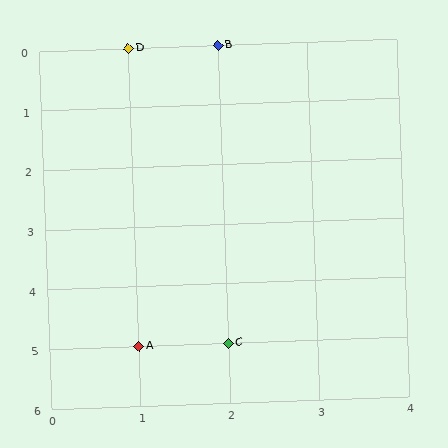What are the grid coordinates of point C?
Point C is at grid coordinates (2, 5).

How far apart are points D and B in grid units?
Points D and B are 1 column apart.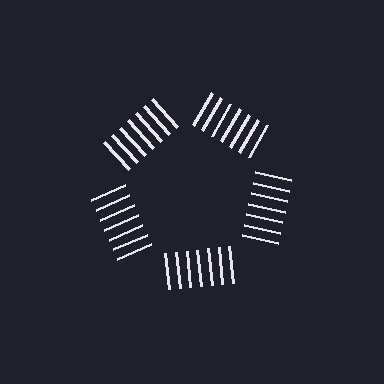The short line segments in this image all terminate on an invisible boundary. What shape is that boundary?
An illusory pentagon — the line segments terminate on its edges but no continuous stroke is drawn.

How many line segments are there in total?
35 — 7 along each of the 5 edges.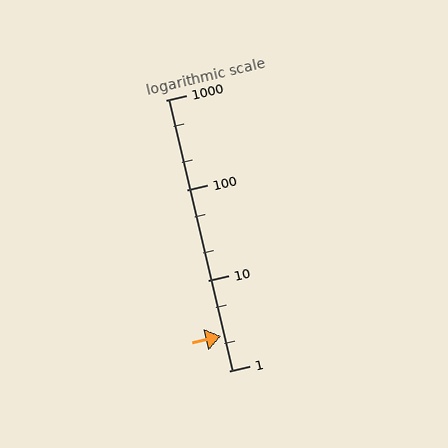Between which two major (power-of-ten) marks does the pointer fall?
The pointer is between 1 and 10.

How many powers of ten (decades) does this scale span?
The scale spans 3 decades, from 1 to 1000.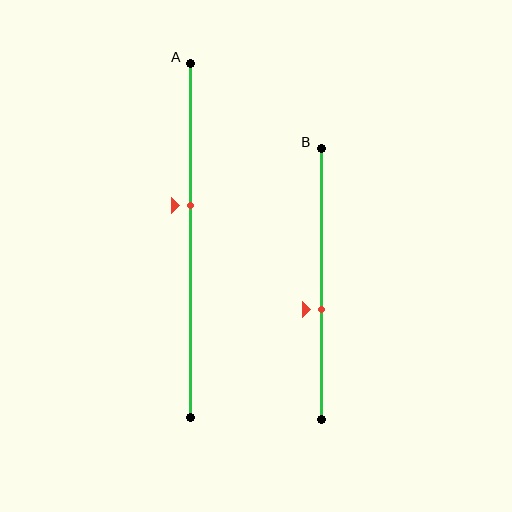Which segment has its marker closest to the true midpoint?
Segment B has its marker closest to the true midpoint.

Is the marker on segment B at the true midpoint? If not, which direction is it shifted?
No, the marker on segment B is shifted downward by about 9% of the segment length.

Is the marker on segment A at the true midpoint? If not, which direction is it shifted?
No, the marker on segment A is shifted upward by about 10% of the segment length.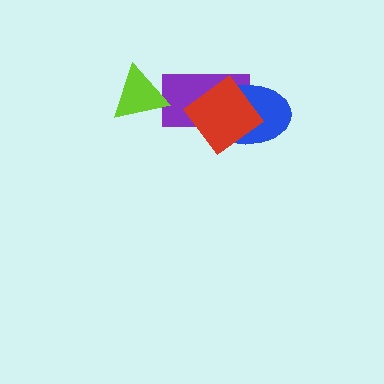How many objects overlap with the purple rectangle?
3 objects overlap with the purple rectangle.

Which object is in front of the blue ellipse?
The red diamond is in front of the blue ellipse.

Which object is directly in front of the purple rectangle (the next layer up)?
The blue ellipse is directly in front of the purple rectangle.